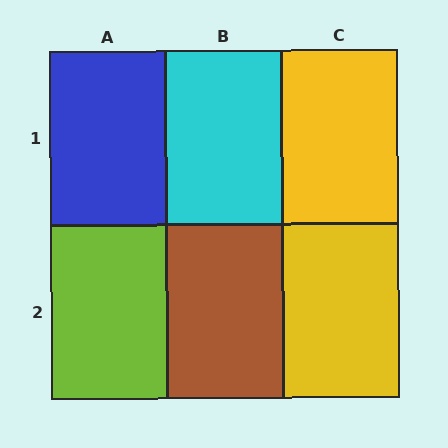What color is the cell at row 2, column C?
Yellow.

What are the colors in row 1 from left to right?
Blue, cyan, yellow.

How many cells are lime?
1 cell is lime.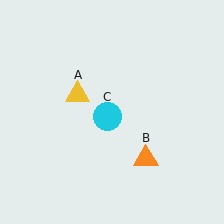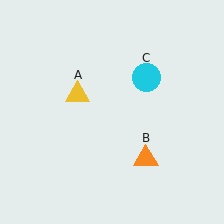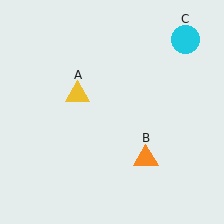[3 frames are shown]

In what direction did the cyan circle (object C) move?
The cyan circle (object C) moved up and to the right.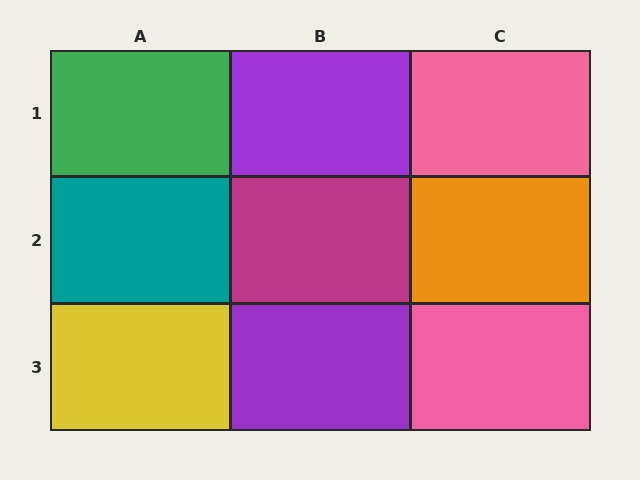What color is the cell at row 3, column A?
Yellow.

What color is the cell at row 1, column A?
Green.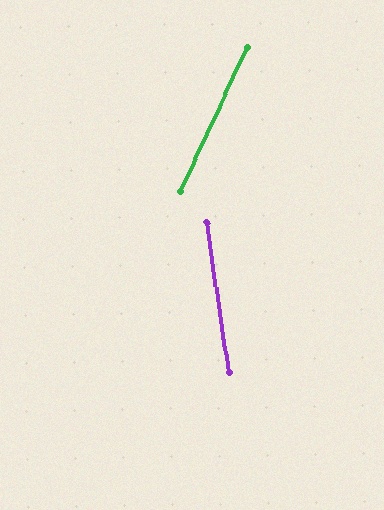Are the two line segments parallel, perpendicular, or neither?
Neither parallel nor perpendicular — they differ by about 33°.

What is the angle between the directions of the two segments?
Approximately 33 degrees.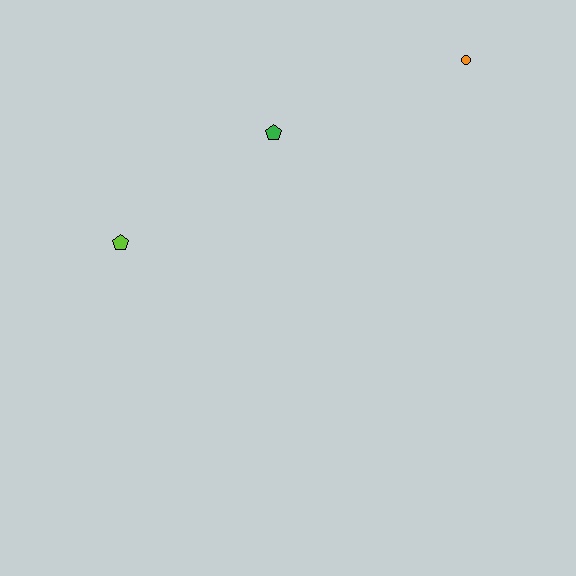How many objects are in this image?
There are 3 objects.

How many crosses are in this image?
There are no crosses.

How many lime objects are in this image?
There is 1 lime object.